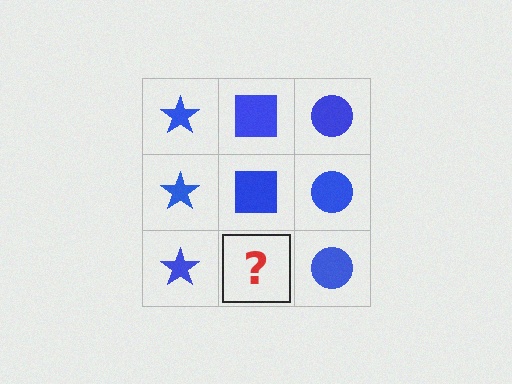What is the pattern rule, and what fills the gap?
The rule is that each column has a consistent shape. The gap should be filled with a blue square.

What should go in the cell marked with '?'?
The missing cell should contain a blue square.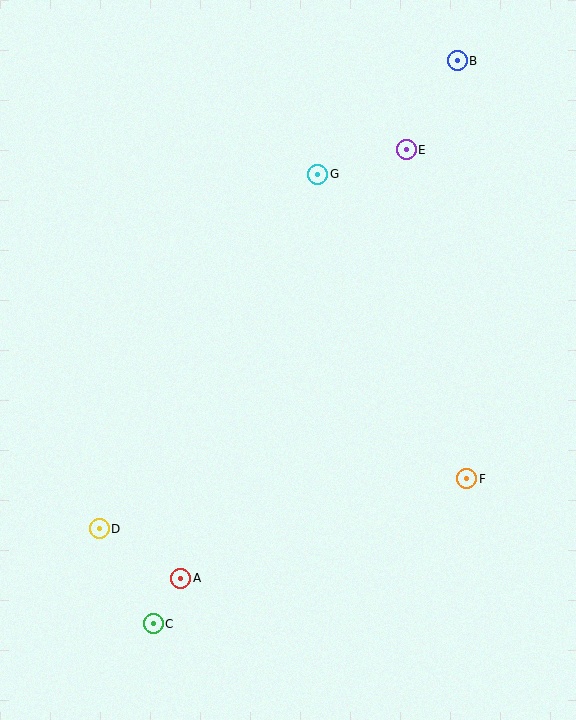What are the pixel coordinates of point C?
Point C is at (153, 624).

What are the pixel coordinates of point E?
Point E is at (406, 150).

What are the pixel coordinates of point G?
Point G is at (318, 174).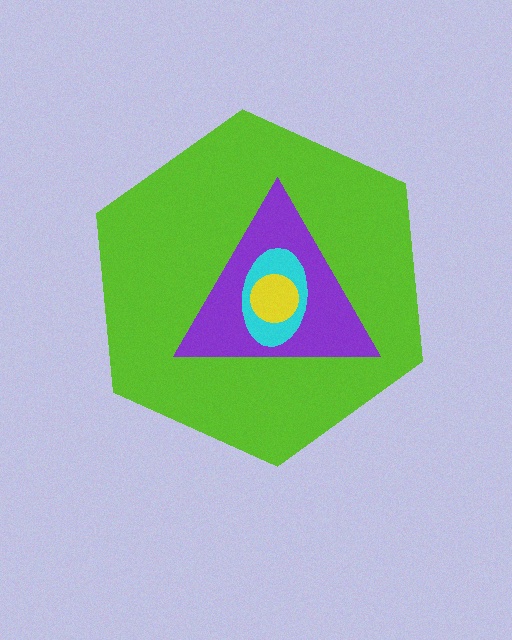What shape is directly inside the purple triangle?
The cyan ellipse.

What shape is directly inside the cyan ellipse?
The yellow circle.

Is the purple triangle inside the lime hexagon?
Yes.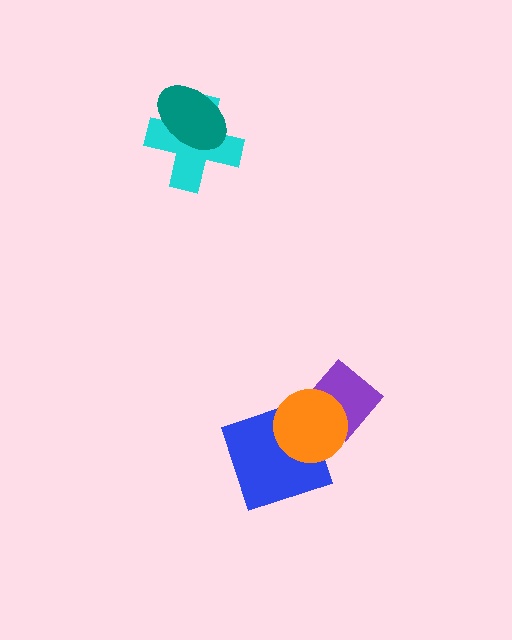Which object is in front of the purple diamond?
The orange circle is in front of the purple diamond.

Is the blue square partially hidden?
Yes, it is partially covered by another shape.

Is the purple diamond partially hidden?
Yes, it is partially covered by another shape.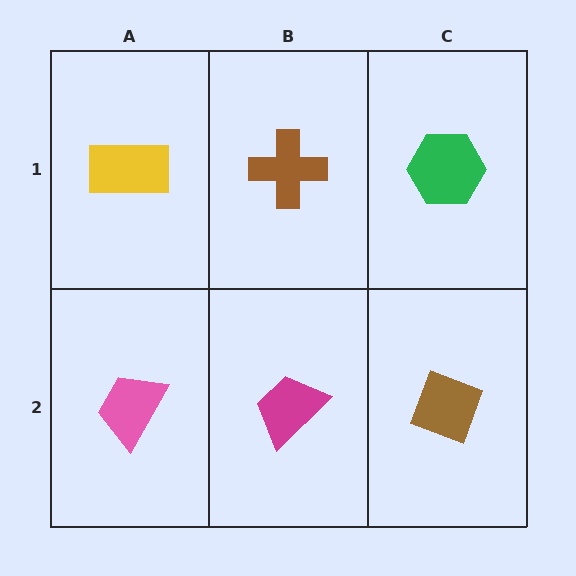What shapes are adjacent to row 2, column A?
A yellow rectangle (row 1, column A), a magenta trapezoid (row 2, column B).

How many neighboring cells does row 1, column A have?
2.